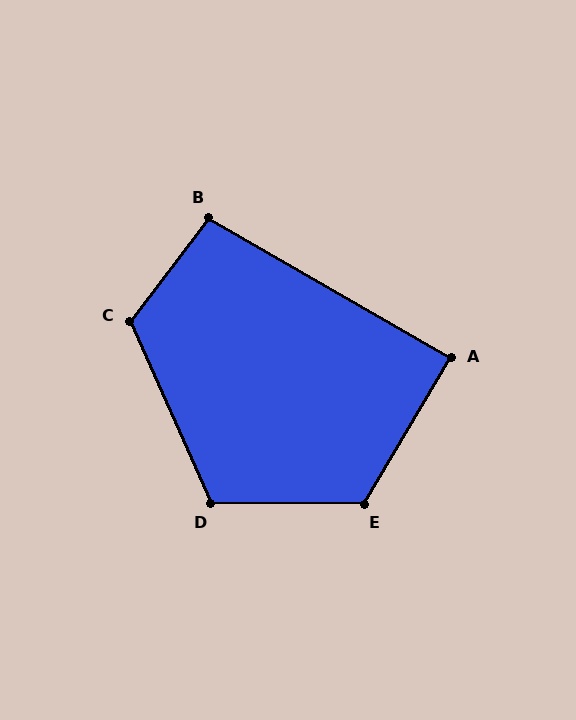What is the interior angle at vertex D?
Approximately 114 degrees (obtuse).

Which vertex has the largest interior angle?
E, at approximately 120 degrees.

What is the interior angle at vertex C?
Approximately 119 degrees (obtuse).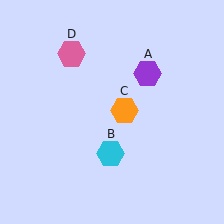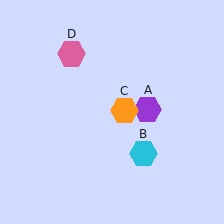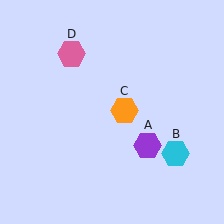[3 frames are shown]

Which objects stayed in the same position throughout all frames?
Orange hexagon (object C) and pink hexagon (object D) remained stationary.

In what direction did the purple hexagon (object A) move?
The purple hexagon (object A) moved down.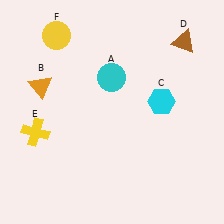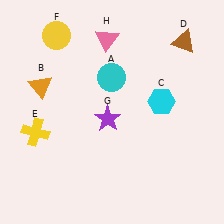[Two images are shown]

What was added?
A purple star (G), a pink triangle (H) were added in Image 2.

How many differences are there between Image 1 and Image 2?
There are 2 differences between the two images.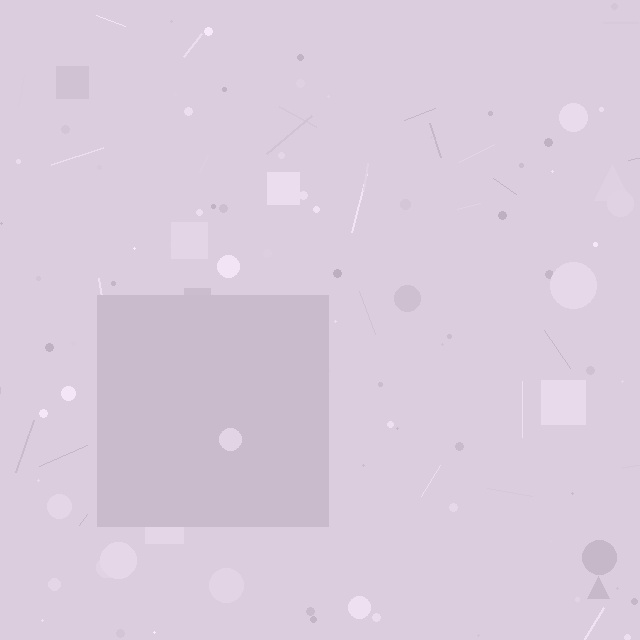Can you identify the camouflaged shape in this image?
The camouflaged shape is a square.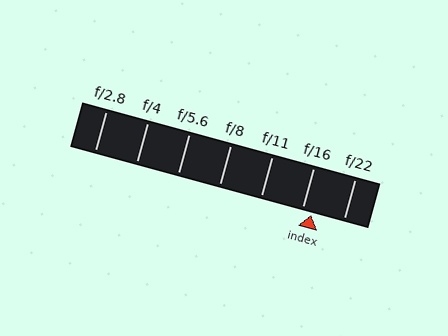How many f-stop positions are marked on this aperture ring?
There are 7 f-stop positions marked.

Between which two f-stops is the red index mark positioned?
The index mark is between f/16 and f/22.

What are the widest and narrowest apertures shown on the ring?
The widest aperture shown is f/2.8 and the narrowest is f/22.